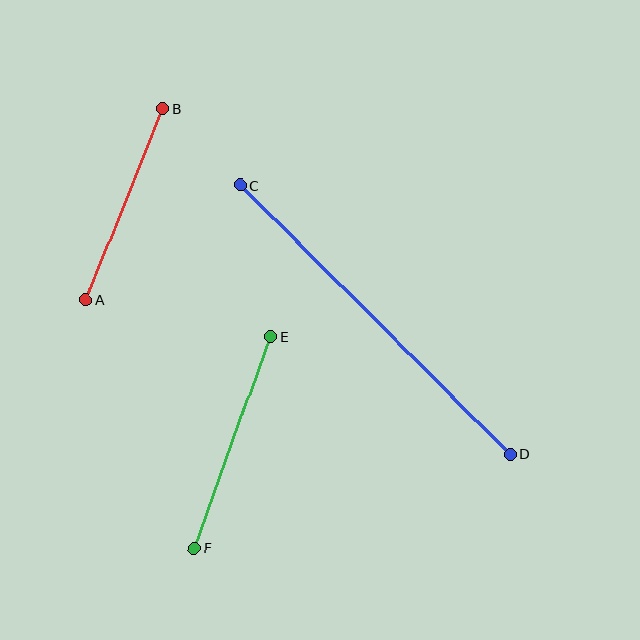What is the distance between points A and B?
The distance is approximately 206 pixels.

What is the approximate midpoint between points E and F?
The midpoint is at approximately (233, 443) pixels.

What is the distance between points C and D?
The distance is approximately 382 pixels.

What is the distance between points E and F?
The distance is approximately 225 pixels.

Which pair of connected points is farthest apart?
Points C and D are farthest apart.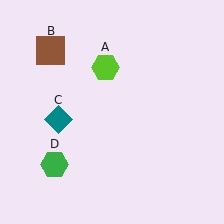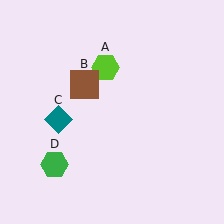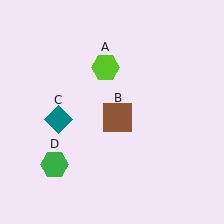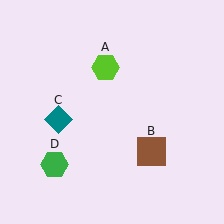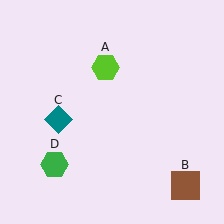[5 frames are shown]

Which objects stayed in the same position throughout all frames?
Lime hexagon (object A) and teal diamond (object C) and green hexagon (object D) remained stationary.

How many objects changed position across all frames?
1 object changed position: brown square (object B).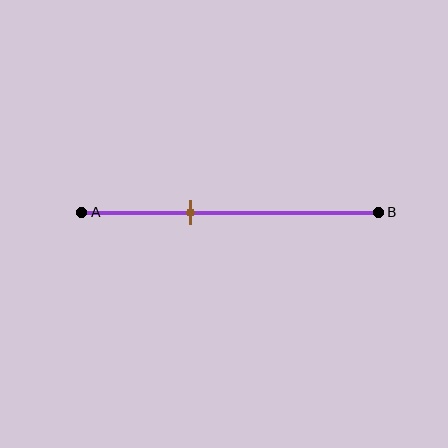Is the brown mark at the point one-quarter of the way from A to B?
No, the mark is at about 35% from A, not at the 25% one-quarter point.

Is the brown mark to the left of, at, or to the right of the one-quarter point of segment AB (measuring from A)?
The brown mark is to the right of the one-quarter point of segment AB.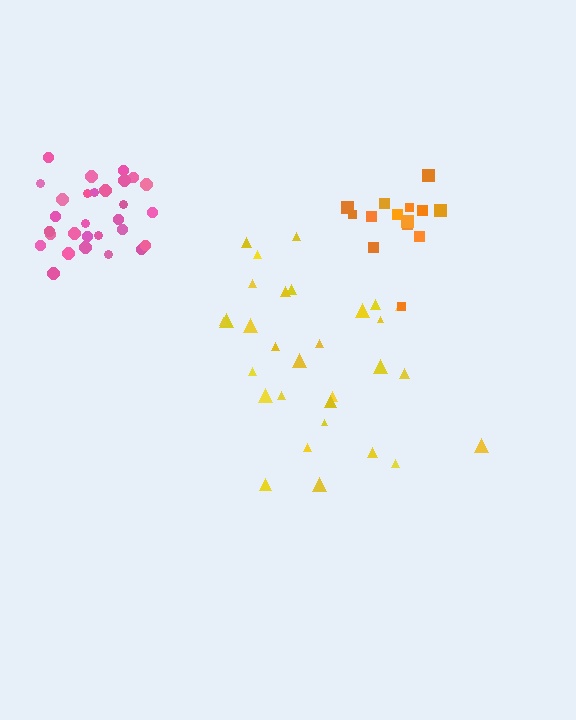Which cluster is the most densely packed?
Pink.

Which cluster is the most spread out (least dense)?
Yellow.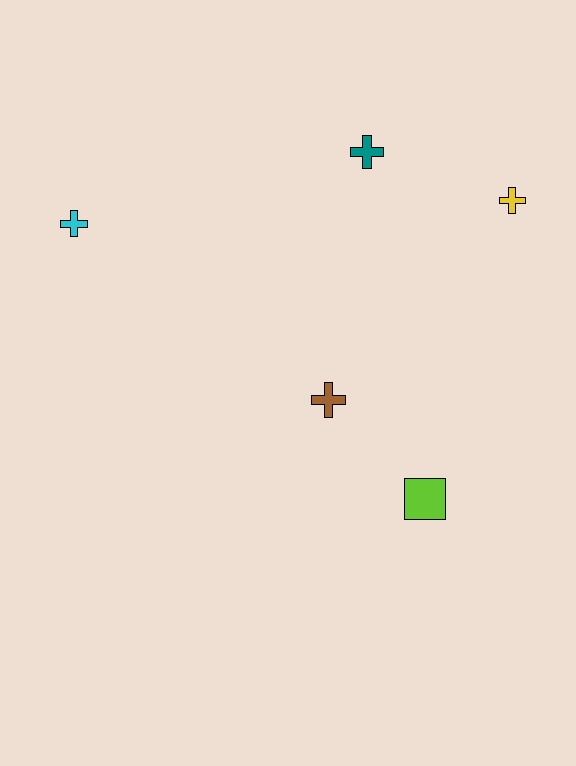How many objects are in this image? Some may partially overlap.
There are 5 objects.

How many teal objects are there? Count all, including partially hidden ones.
There is 1 teal object.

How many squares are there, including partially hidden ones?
There is 1 square.